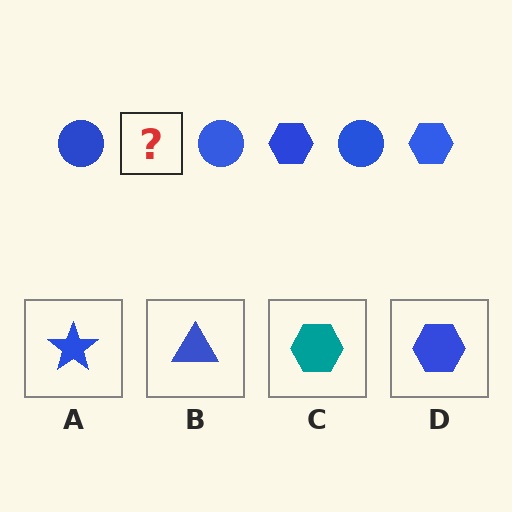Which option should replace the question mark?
Option D.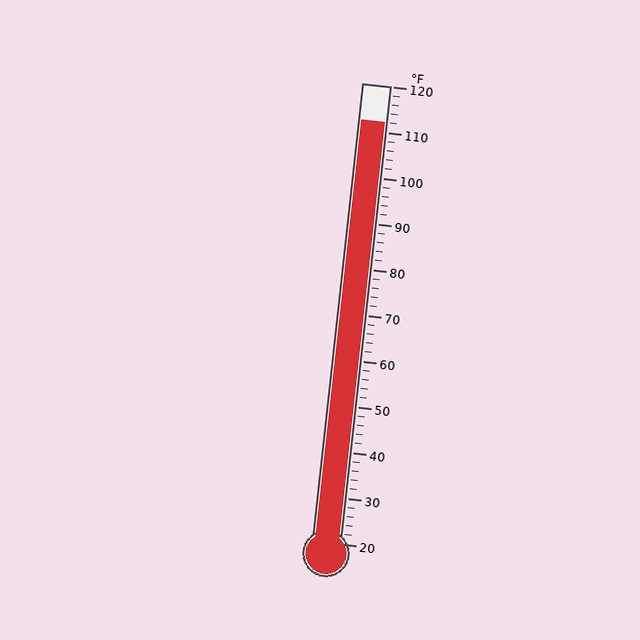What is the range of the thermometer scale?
The thermometer scale ranges from 20°F to 120°F.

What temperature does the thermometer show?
The thermometer shows approximately 112°F.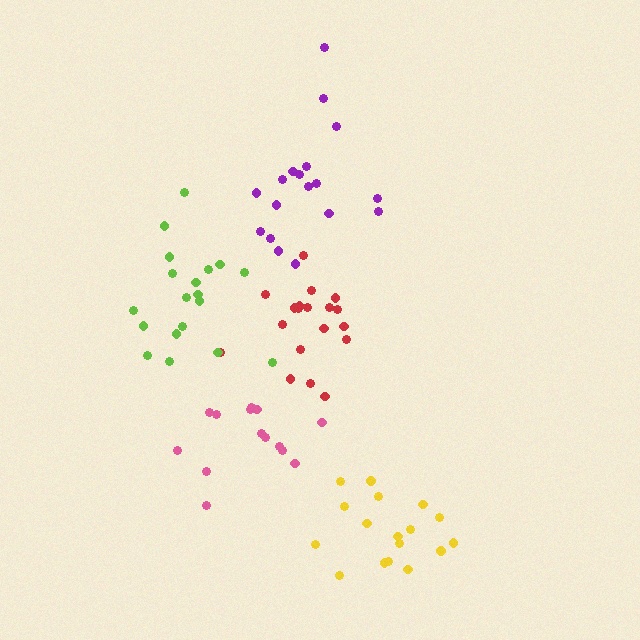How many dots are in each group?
Group 1: 19 dots, Group 2: 17 dots, Group 3: 14 dots, Group 4: 18 dots, Group 5: 19 dots (87 total).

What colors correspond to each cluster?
The clusters are colored: red, yellow, pink, purple, lime.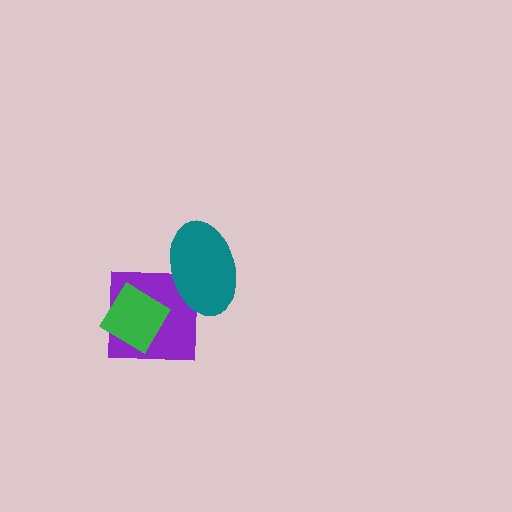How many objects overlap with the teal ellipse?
1 object overlaps with the teal ellipse.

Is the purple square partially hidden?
Yes, it is partially covered by another shape.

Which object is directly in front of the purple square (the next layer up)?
The teal ellipse is directly in front of the purple square.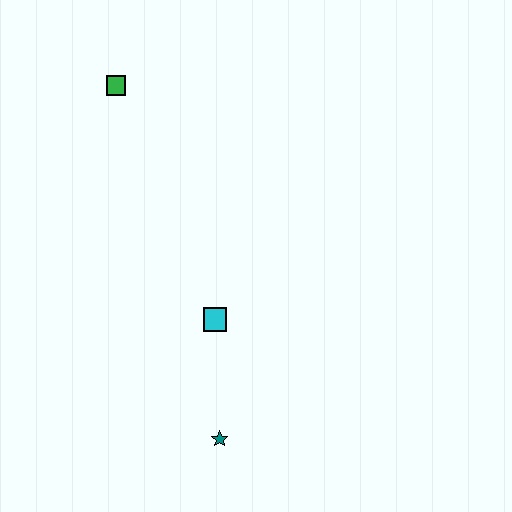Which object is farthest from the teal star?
The green square is farthest from the teal star.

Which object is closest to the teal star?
The cyan square is closest to the teal star.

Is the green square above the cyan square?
Yes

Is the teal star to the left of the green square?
No